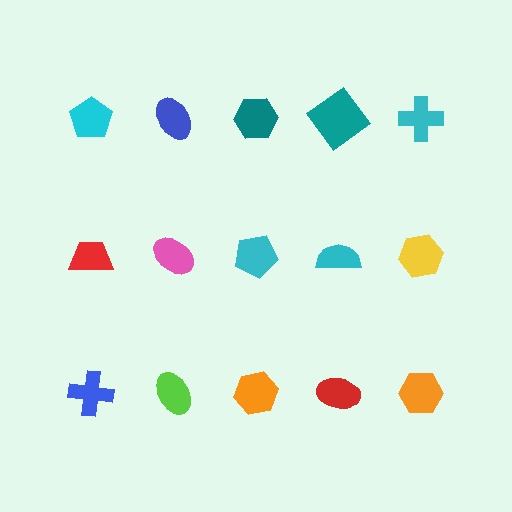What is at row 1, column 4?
A teal diamond.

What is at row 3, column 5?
An orange hexagon.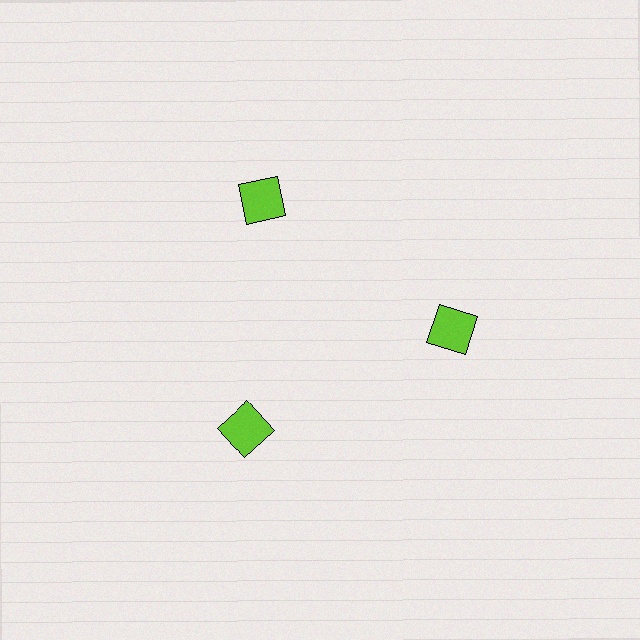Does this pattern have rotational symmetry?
Yes, this pattern has 3-fold rotational symmetry. It looks the same after rotating 120 degrees around the center.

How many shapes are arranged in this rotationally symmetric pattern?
There are 3 shapes, arranged in 3 groups of 1.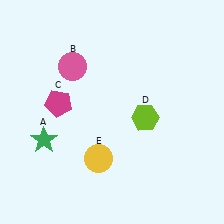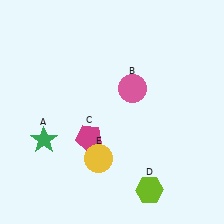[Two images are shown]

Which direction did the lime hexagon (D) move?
The lime hexagon (D) moved down.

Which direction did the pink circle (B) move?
The pink circle (B) moved right.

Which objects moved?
The objects that moved are: the pink circle (B), the magenta pentagon (C), the lime hexagon (D).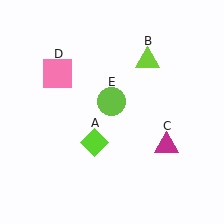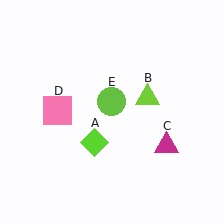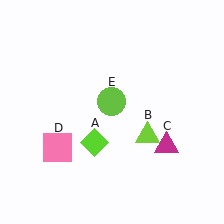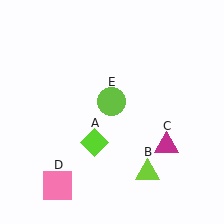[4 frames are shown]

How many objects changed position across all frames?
2 objects changed position: lime triangle (object B), pink square (object D).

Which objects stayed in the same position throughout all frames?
Lime diamond (object A) and magenta triangle (object C) and lime circle (object E) remained stationary.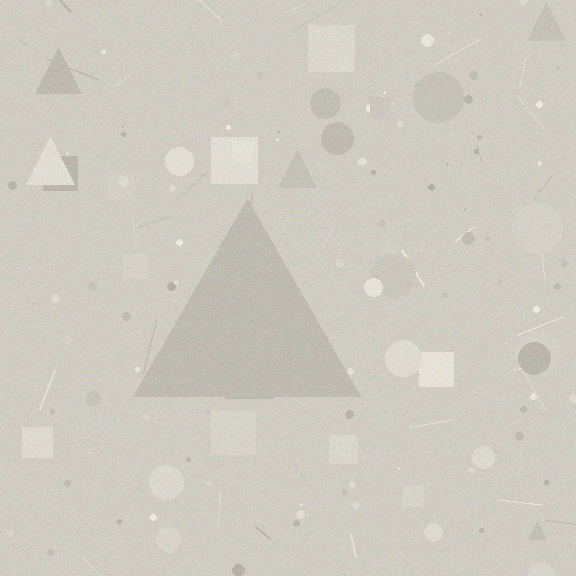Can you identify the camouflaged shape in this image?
The camouflaged shape is a triangle.